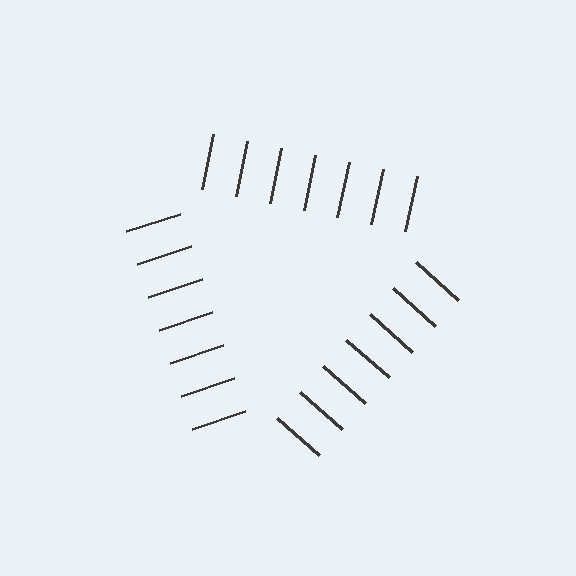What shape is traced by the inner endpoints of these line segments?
An illusory triangle — the line segments terminate on its edges but no continuous stroke is drawn.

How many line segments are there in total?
21 — 7 along each of the 3 edges.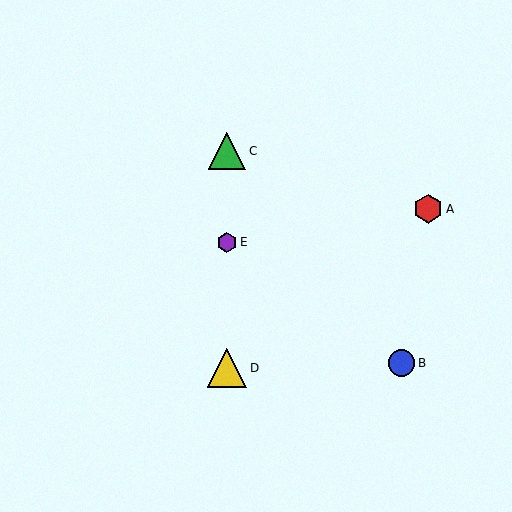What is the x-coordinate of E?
Object E is at x≈227.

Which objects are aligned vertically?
Objects C, D, E are aligned vertically.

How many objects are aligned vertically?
3 objects (C, D, E) are aligned vertically.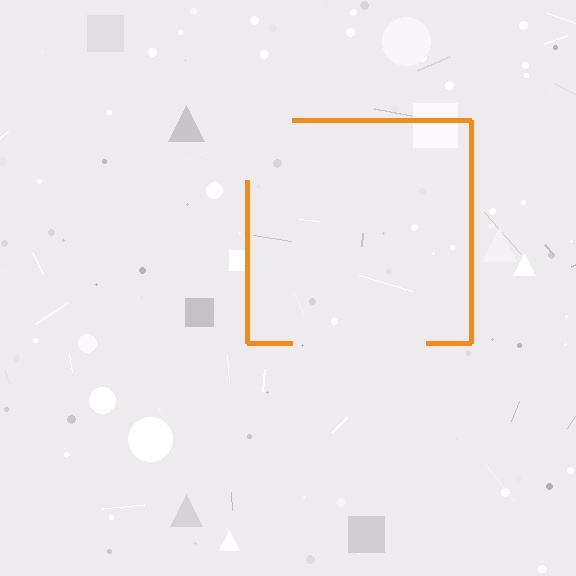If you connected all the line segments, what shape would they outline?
They would outline a square.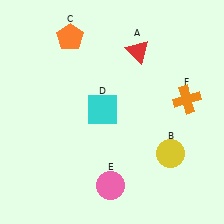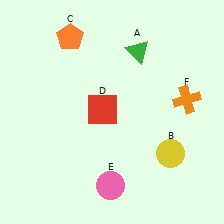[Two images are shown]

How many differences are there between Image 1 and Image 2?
There are 2 differences between the two images.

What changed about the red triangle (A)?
In Image 1, A is red. In Image 2, it changed to green.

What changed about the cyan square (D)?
In Image 1, D is cyan. In Image 2, it changed to red.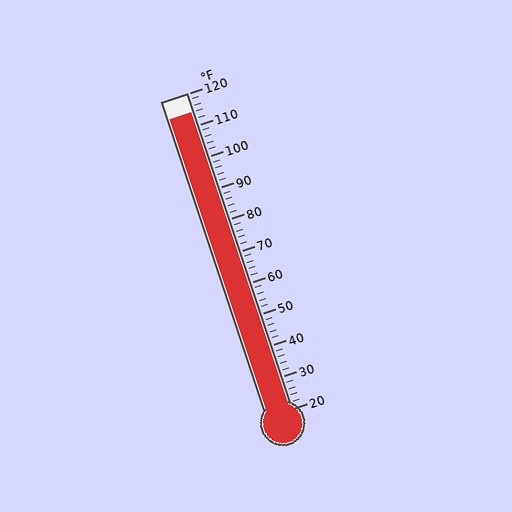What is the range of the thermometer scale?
The thermometer scale ranges from 20°F to 120°F.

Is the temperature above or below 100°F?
The temperature is above 100°F.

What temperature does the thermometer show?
The thermometer shows approximately 114°F.